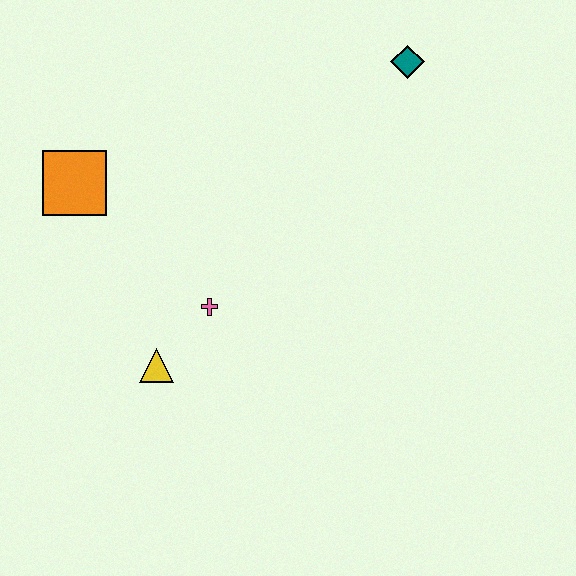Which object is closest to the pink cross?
The yellow triangle is closest to the pink cross.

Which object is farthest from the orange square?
The teal diamond is farthest from the orange square.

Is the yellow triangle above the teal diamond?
No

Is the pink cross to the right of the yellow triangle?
Yes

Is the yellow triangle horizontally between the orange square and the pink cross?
Yes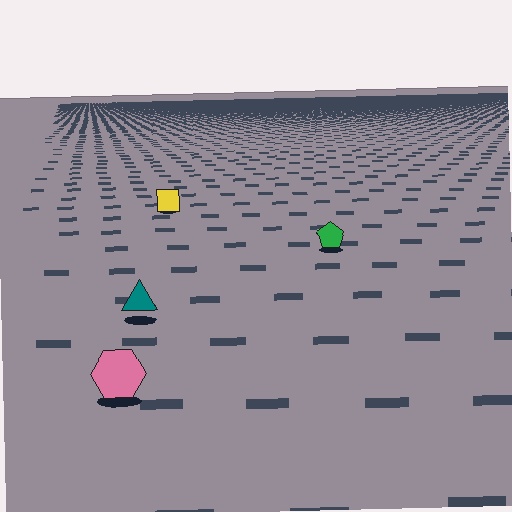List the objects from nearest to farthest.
From nearest to farthest: the pink hexagon, the teal triangle, the green pentagon, the yellow square.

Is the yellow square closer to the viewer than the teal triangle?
No. The teal triangle is closer — you can tell from the texture gradient: the ground texture is coarser near it.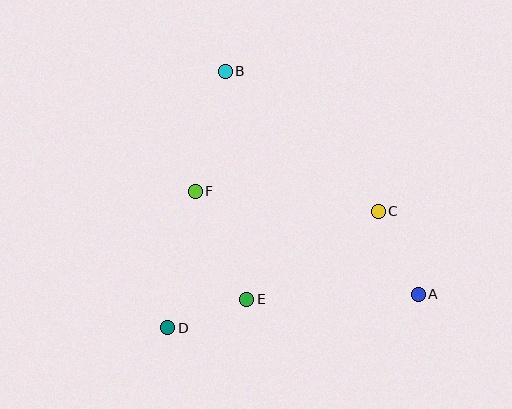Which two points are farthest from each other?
Points A and B are farthest from each other.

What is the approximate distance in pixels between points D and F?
The distance between D and F is approximately 139 pixels.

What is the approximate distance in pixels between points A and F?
The distance between A and F is approximately 246 pixels.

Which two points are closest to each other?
Points D and E are closest to each other.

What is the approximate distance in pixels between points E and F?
The distance between E and F is approximately 120 pixels.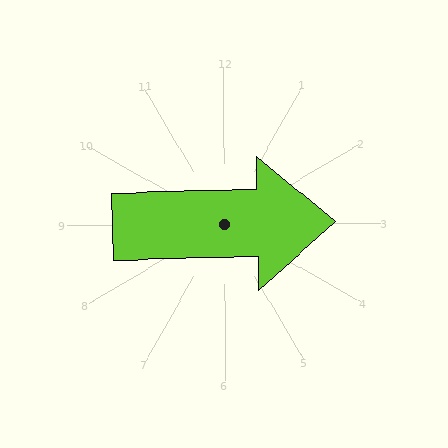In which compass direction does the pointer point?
East.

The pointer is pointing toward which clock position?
Roughly 3 o'clock.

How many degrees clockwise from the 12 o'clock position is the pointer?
Approximately 89 degrees.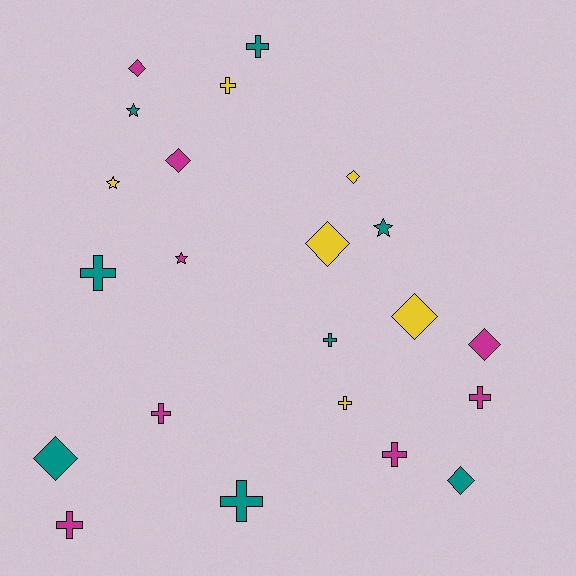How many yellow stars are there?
There is 1 yellow star.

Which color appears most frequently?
Magenta, with 8 objects.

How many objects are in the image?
There are 22 objects.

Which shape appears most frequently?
Cross, with 10 objects.